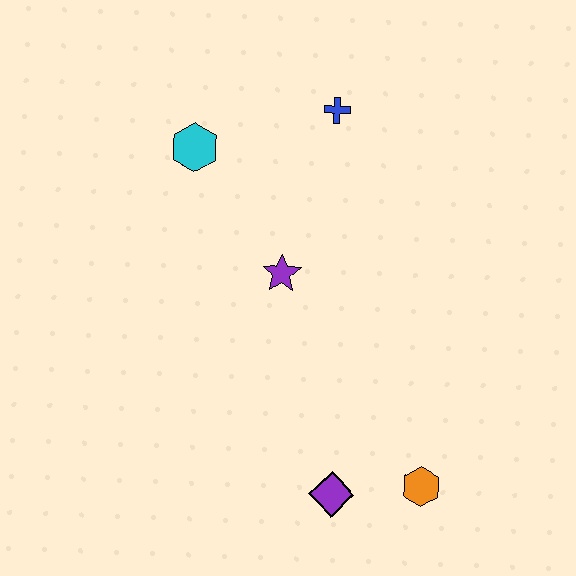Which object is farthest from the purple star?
The orange hexagon is farthest from the purple star.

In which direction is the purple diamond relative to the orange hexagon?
The purple diamond is to the left of the orange hexagon.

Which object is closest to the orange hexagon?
The purple diamond is closest to the orange hexagon.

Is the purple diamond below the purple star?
Yes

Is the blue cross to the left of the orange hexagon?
Yes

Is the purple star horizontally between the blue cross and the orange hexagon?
No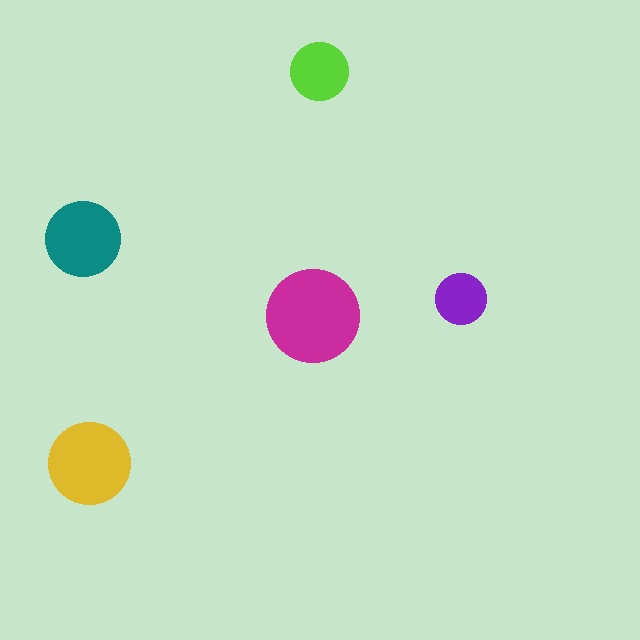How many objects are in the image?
There are 5 objects in the image.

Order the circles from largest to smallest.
the magenta one, the yellow one, the teal one, the lime one, the purple one.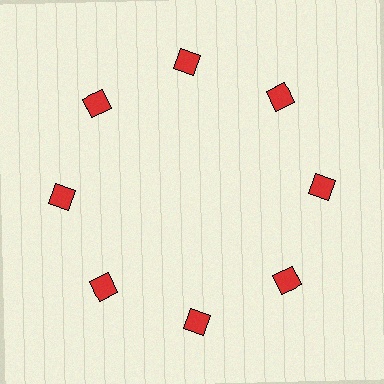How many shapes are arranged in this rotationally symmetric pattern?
There are 8 shapes, arranged in 8 groups of 1.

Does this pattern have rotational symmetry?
Yes, this pattern has 8-fold rotational symmetry. It looks the same after rotating 45 degrees around the center.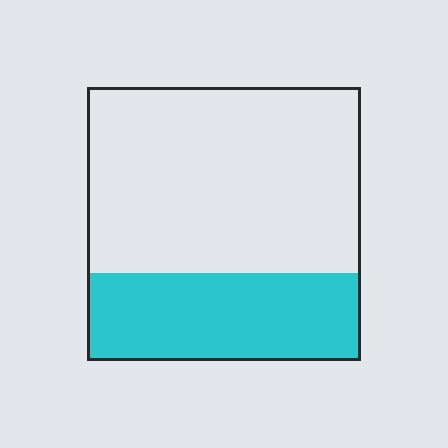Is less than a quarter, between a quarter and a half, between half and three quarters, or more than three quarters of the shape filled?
Between a quarter and a half.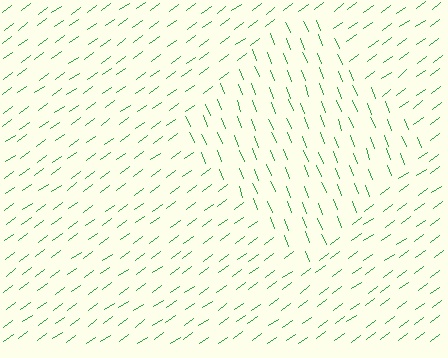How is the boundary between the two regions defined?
The boundary is defined purely by a change in line orientation (approximately 75 degrees difference). All lines are the same color and thickness.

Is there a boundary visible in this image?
Yes, there is a texture boundary formed by a change in line orientation.